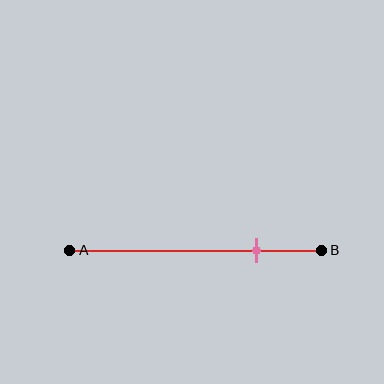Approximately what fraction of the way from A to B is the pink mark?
The pink mark is approximately 75% of the way from A to B.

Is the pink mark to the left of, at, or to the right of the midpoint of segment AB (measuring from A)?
The pink mark is to the right of the midpoint of segment AB.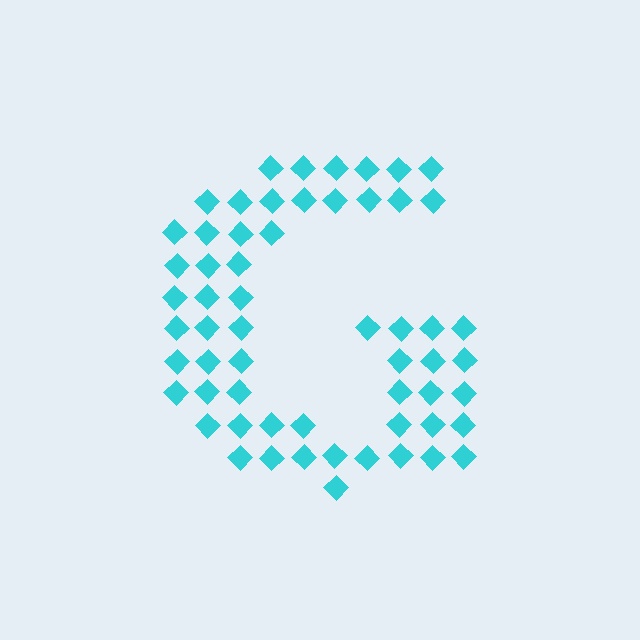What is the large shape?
The large shape is the letter G.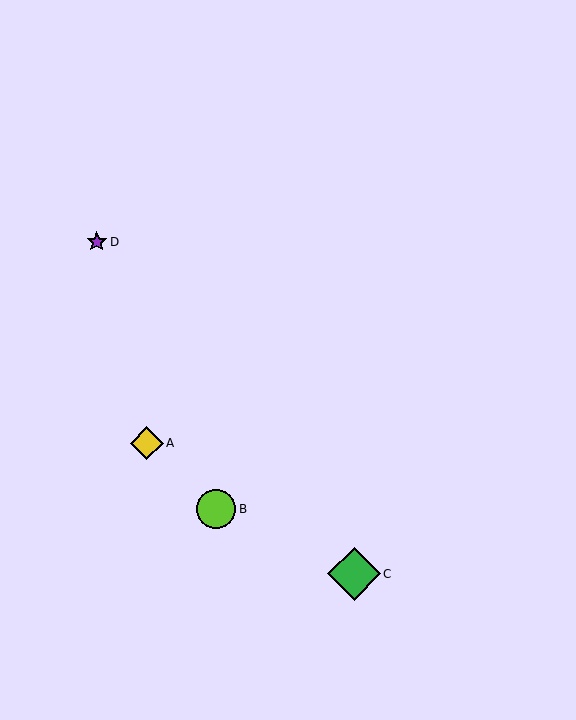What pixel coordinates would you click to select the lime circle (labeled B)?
Click at (216, 509) to select the lime circle B.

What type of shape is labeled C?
Shape C is a green diamond.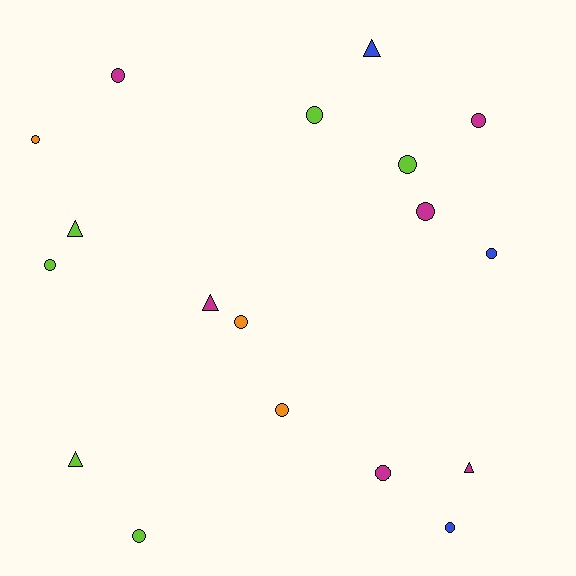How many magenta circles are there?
There are 4 magenta circles.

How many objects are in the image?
There are 18 objects.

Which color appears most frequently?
Magenta, with 6 objects.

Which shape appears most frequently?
Circle, with 13 objects.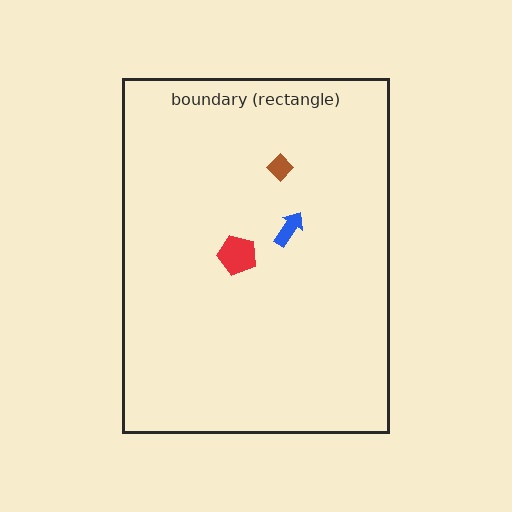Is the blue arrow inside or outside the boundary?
Inside.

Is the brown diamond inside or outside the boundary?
Inside.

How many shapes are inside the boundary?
3 inside, 0 outside.